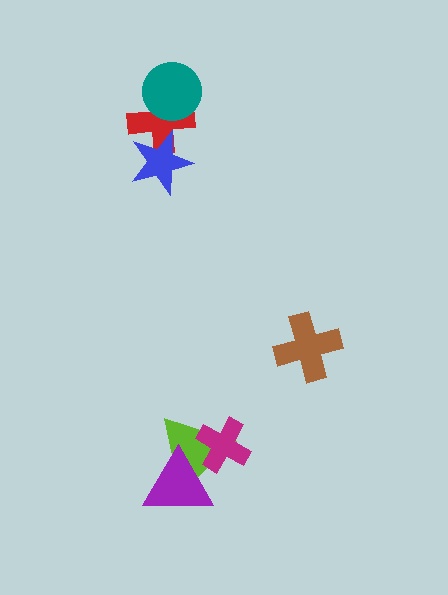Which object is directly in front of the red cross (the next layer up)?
The teal circle is directly in front of the red cross.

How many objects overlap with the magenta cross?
2 objects overlap with the magenta cross.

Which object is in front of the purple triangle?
The magenta cross is in front of the purple triangle.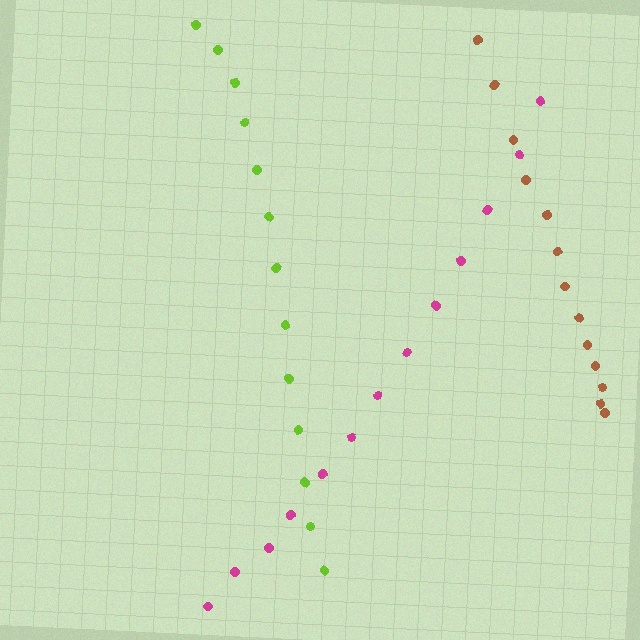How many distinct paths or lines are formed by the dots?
There are 3 distinct paths.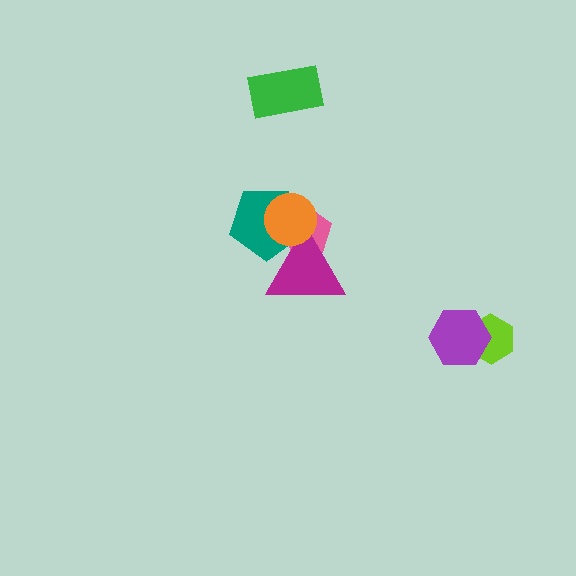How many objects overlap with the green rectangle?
0 objects overlap with the green rectangle.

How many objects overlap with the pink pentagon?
3 objects overlap with the pink pentagon.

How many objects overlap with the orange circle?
3 objects overlap with the orange circle.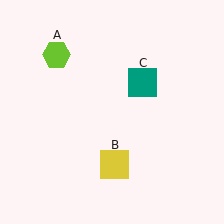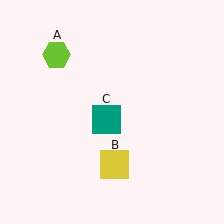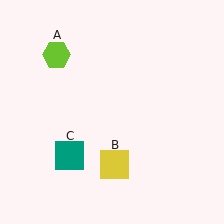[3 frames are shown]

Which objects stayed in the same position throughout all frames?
Lime hexagon (object A) and yellow square (object B) remained stationary.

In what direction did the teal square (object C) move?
The teal square (object C) moved down and to the left.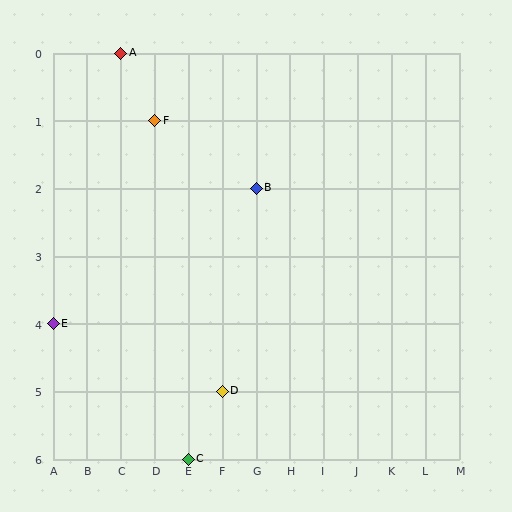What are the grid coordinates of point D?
Point D is at grid coordinates (F, 5).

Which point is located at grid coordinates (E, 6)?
Point C is at (E, 6).